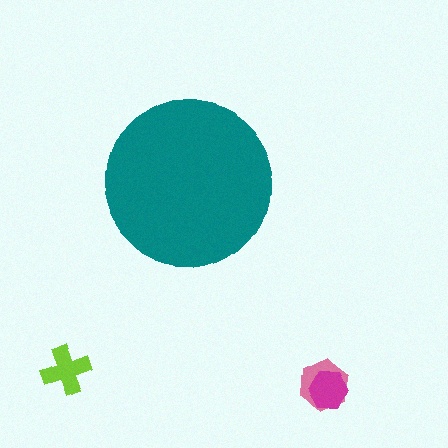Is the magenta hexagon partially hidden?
No, the magenta hexagon is fully visible.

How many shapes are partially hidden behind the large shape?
0 shapes are partially hidden.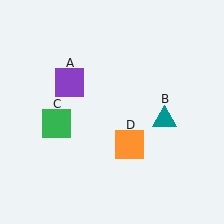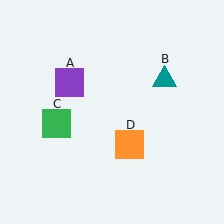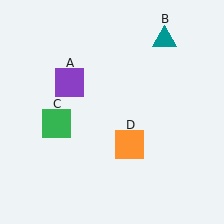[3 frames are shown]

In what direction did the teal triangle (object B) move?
The teal triangle (object B) moved up.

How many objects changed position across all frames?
1 object changed position: teal triangle (object B).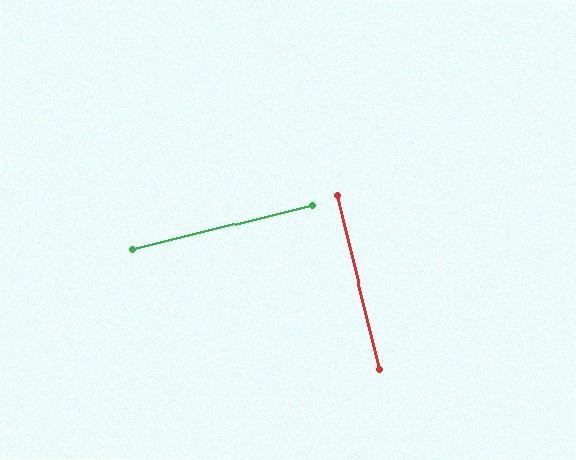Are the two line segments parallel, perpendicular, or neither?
Perpendicular — they meet at approximately 90°.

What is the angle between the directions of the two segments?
Approximately 90 degrees.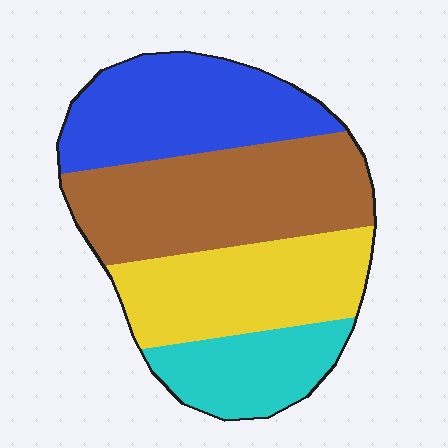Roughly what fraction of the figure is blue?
Blue takes up between a quarter and a half of the figure.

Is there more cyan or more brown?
Brown.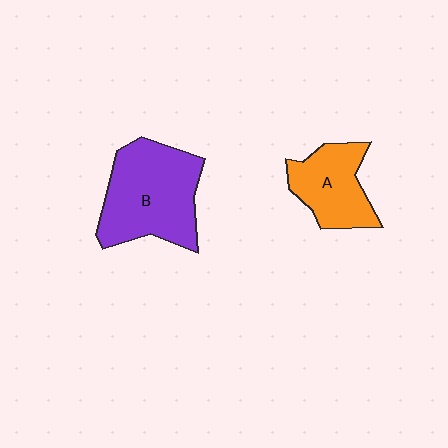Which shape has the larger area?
Shape B (purple).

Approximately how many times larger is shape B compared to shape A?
Approximately 1.6 times.